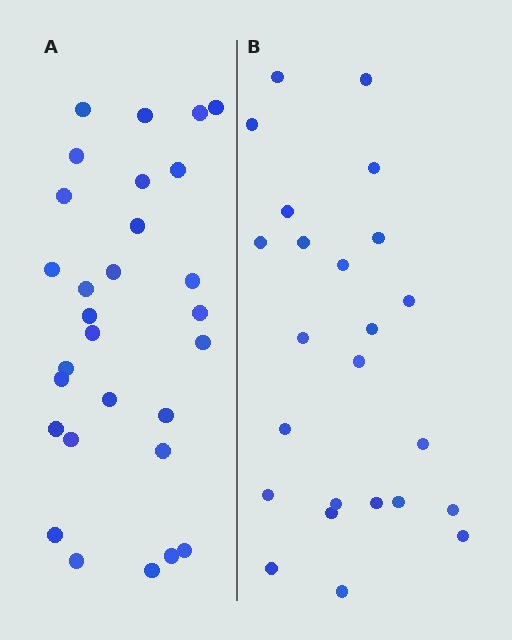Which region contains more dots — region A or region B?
Region A (the left region) has more dots.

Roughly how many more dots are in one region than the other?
Region A has about 5 more dots than region B.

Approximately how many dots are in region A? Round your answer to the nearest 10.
About 30 dots. (The exact count is 29, which rounds to 30.)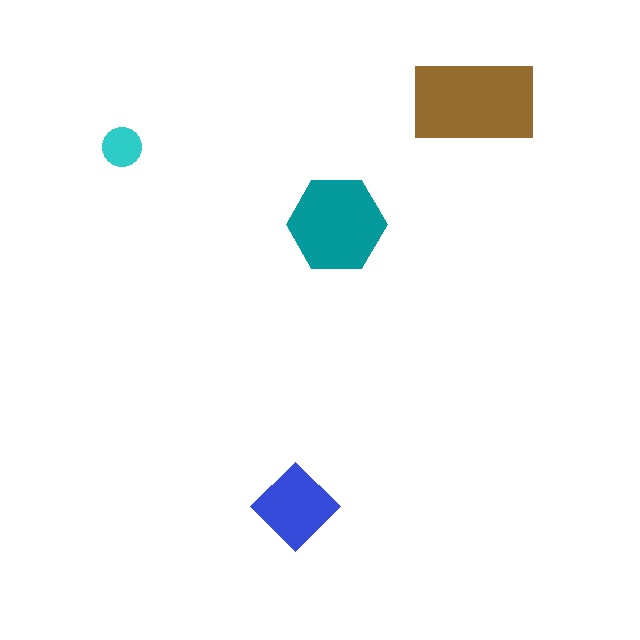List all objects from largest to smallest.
The brown rectangle, the teal hexagon, the blue diamond, the cyan circle.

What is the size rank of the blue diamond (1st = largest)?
3rd.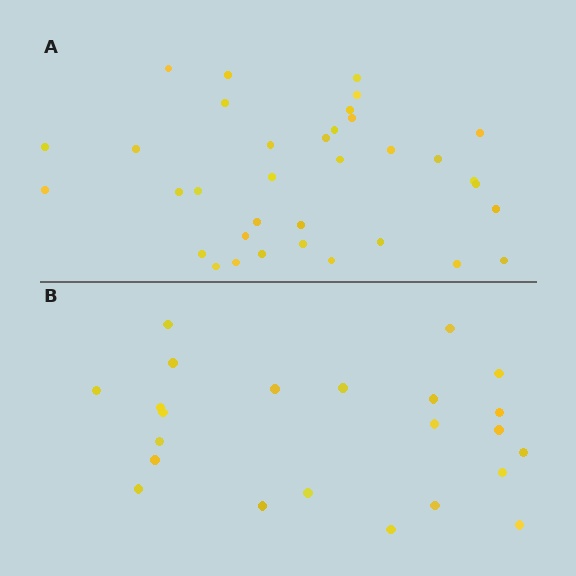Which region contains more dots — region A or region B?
Region A (the top region) has more dots.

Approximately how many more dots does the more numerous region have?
Region A has roughly 12 or so more dots than region B.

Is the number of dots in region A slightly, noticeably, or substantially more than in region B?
Region A has substantially more. The ratio is roughly 1.5 to 1.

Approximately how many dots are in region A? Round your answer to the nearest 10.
About 40 dots. (The exact count is 35, which rounds to 40.)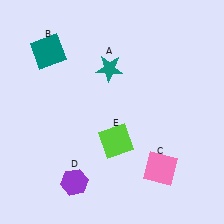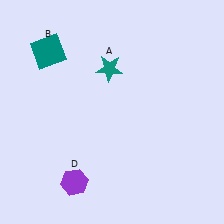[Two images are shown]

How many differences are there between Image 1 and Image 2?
There are 2 differences between the two images.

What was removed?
The lime square (E), the pink square (C) were removed in Image 2.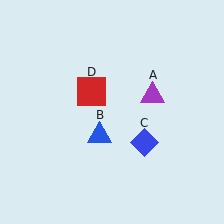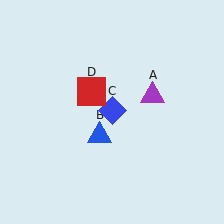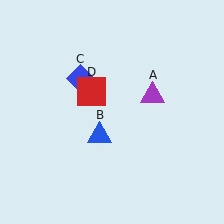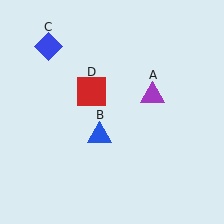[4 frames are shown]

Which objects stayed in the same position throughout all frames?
Purple triangle (object A) and blue triangle (object B) and red square (object D) remained stationary.